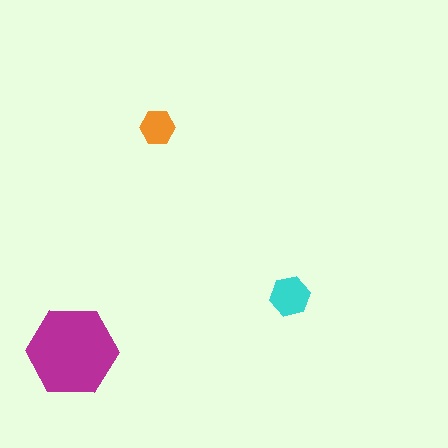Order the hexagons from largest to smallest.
the magenta one, the cyan one, the orange one.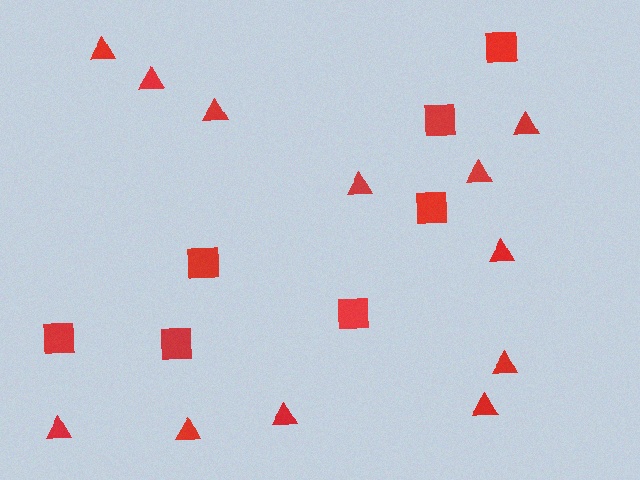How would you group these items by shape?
There are 2 groups: one group of squares (7) and one group of triangles (12).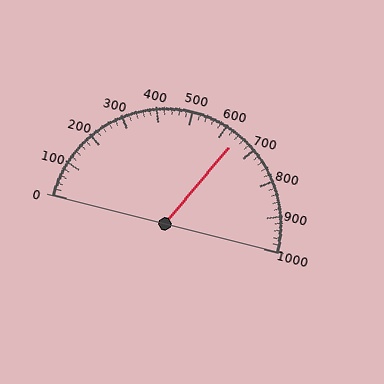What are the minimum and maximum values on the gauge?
The gauge ranges from 0 to 1000.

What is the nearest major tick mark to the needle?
The nearest major tick mark is 600.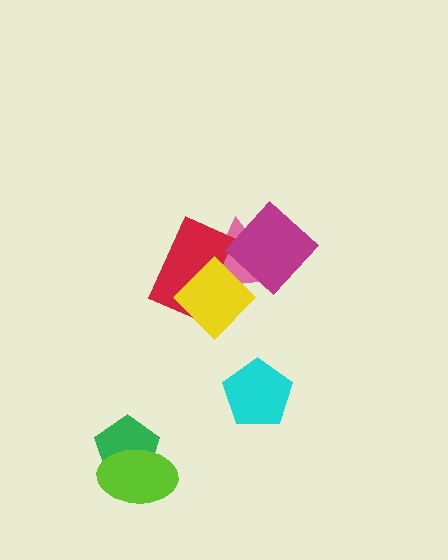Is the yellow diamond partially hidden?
No, no other shape covers it.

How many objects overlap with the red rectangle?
2 objects overlap with the red rectangle.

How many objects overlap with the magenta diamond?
1 object overlaps with the magenta diamond.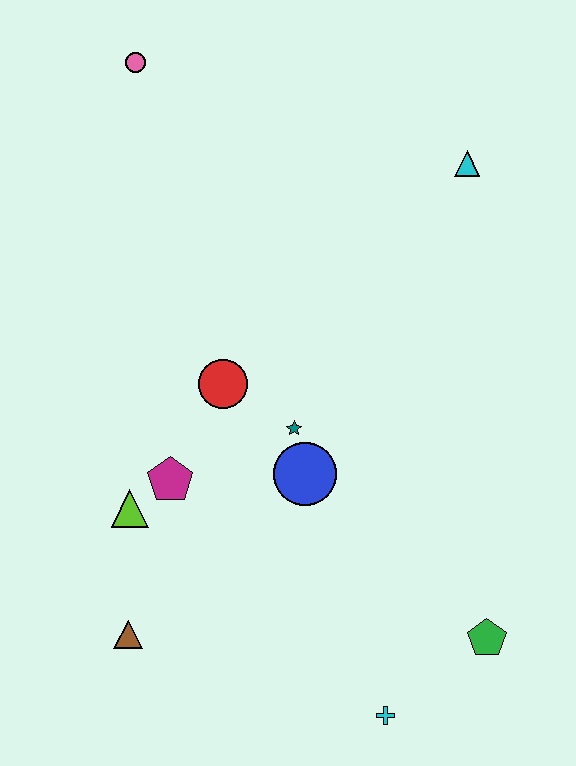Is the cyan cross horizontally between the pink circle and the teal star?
No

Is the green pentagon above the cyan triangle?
No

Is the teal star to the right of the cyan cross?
No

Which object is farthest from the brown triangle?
The cyan triangle is farthest from the brown triangle.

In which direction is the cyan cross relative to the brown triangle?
The cyan cross is to the right of the brown triangle.